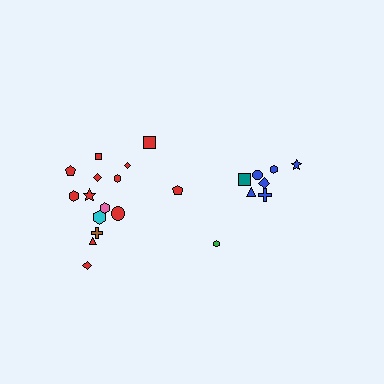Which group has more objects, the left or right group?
The left group.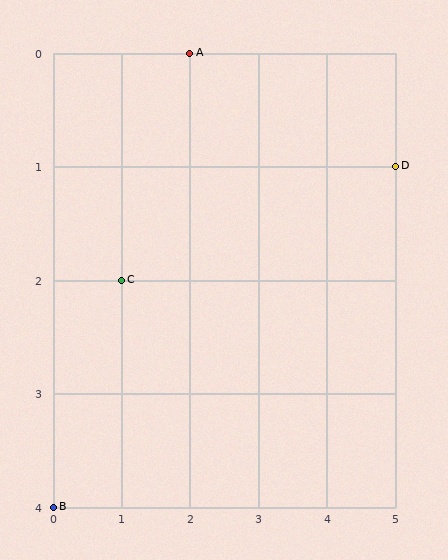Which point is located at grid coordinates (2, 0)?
Point A is at (2, 0).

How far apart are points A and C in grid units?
Points A and C are 1 column and 2 rows apart (about 2.2 grid units diagonally).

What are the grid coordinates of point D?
Point D is at grid coordinates (5, 1).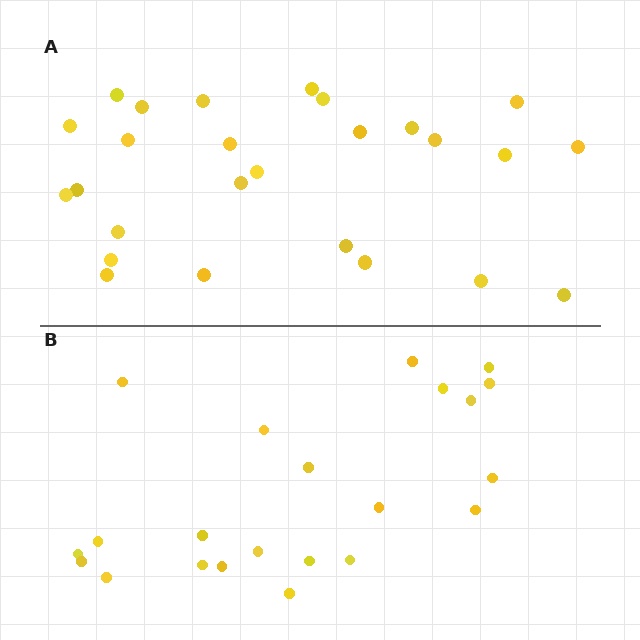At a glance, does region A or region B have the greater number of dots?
Region A (the top region) has more dots.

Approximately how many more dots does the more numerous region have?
Region A has about 4 more dots than region B.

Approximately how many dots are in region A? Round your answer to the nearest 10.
About 30 dots. (The exact count is 26, which rounds to 30.)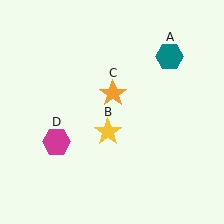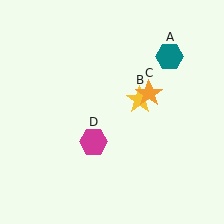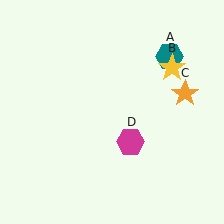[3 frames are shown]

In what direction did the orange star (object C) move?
The orange star (object C) moved right.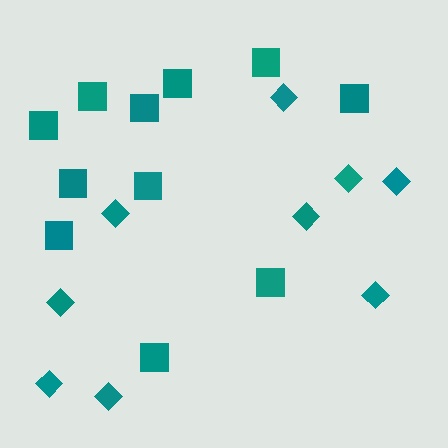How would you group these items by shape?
There are 2 groups: one group of squares (11) and one group of diamonds (9).